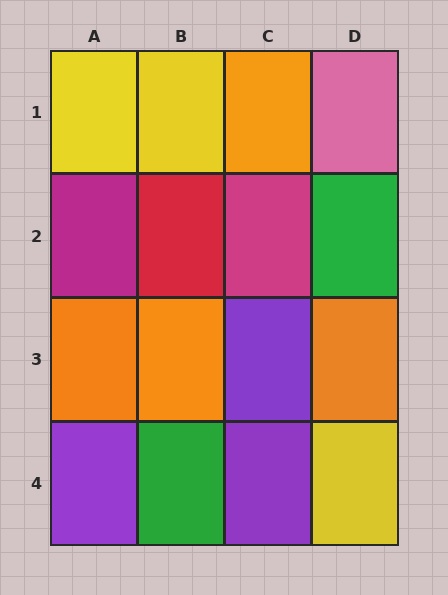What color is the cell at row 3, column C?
Purple.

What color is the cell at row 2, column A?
Magenta.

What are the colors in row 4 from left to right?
Purple, green, purple, yellow.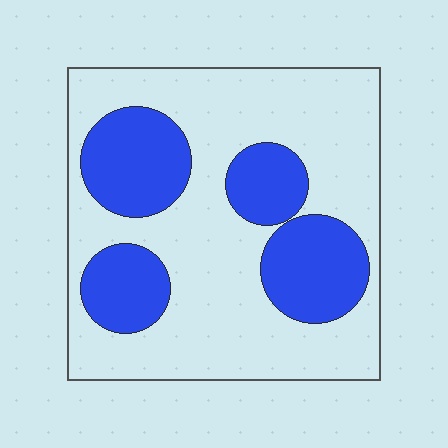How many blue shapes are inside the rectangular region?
4.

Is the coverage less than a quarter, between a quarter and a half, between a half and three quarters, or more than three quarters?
Between a quarter and a half.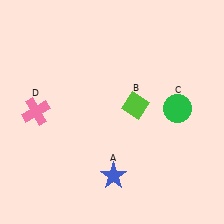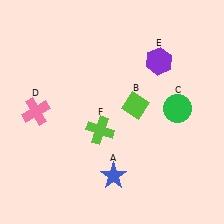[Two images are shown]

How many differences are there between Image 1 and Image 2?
There are 2 differences between the two images.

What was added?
A purple hexagon (E), a lime cross (F) were added in Image 2.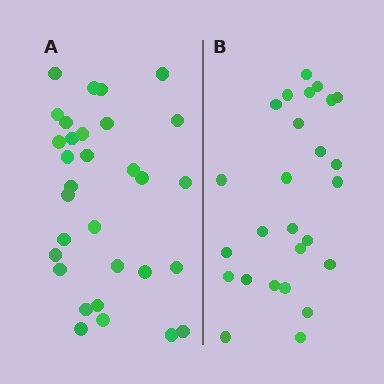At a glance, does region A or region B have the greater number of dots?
Region A (the left region) has more dots.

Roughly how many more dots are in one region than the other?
Region A has about 5 more dots than region B.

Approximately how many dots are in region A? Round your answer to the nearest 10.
About 30 dots. (The exact count is 31, which rounds to 30.)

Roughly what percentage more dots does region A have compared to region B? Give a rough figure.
About 20% more.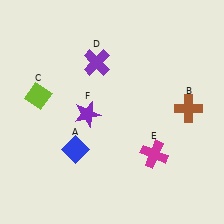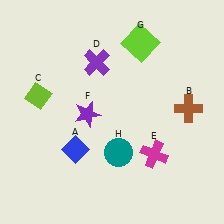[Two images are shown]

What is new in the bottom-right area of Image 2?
A teal circle (H) was added in the bottom-right area of Image 2.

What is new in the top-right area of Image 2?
A lime square (G) was added in the top-right area of Image 2.